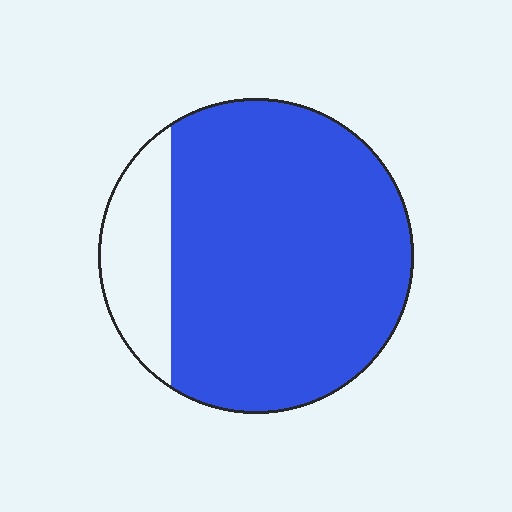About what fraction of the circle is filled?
About five sixths (5/6).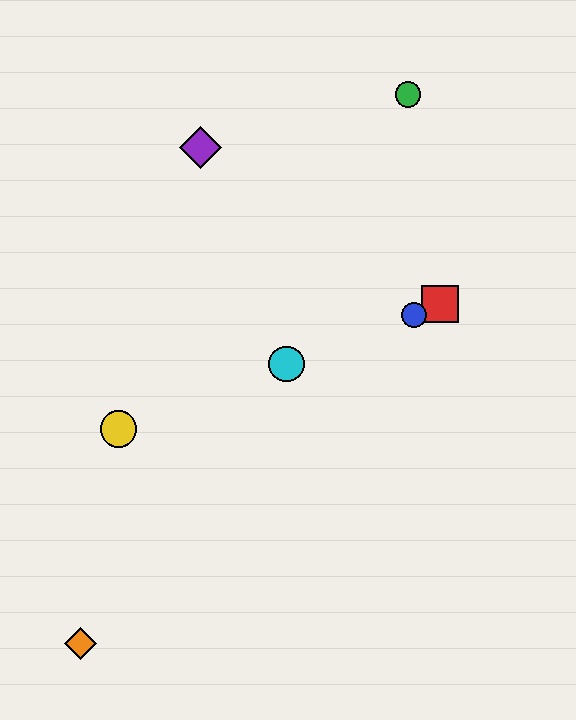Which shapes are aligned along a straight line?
The red square, the blue circle, the yellow circle, the cyan circle are aligned along a straight line.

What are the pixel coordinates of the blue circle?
The blue circle is at (414, 315).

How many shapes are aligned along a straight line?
4 shapes (the red square, the blue circle, the yellow circle, the cyan circle) are aligned along a straight line.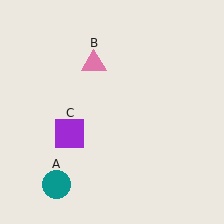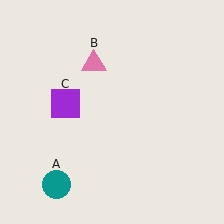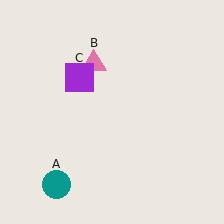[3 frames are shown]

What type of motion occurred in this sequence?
The purple square (object C) rotated clockwise around the center of the scene.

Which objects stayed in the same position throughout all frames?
Teal circle (object A) and pink triangle (object B) remained stationary.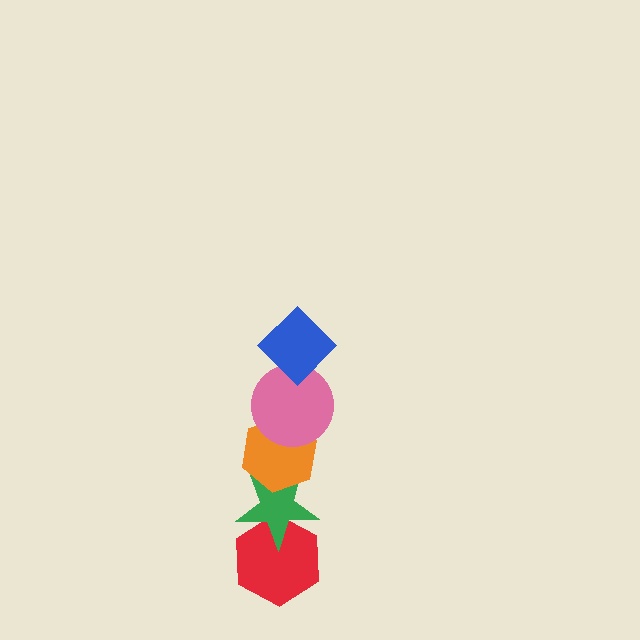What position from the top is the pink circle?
The pink circle is 2nd from the top.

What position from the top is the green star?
The green star is 4th from the top.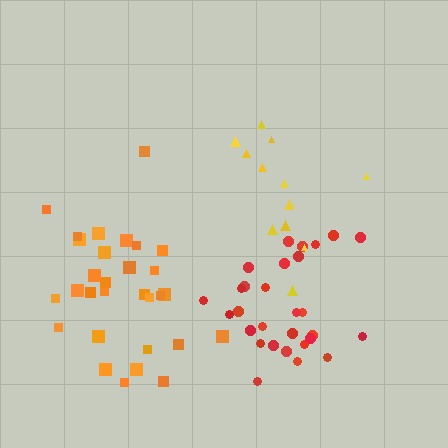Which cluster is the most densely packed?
Red.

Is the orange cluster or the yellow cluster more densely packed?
Orange.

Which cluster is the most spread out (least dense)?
Yellow.